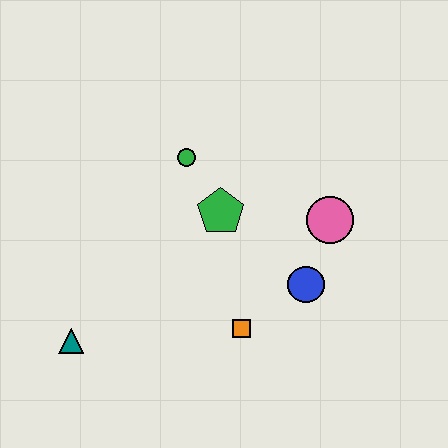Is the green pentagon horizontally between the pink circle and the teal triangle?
Yes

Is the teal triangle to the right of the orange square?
No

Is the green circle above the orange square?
Yes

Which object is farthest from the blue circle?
The teal triangle is farthest from the blue circle.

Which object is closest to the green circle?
The green pentagon is closest to the green circle.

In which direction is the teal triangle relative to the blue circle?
The teal triangle is to the left of the blue circle.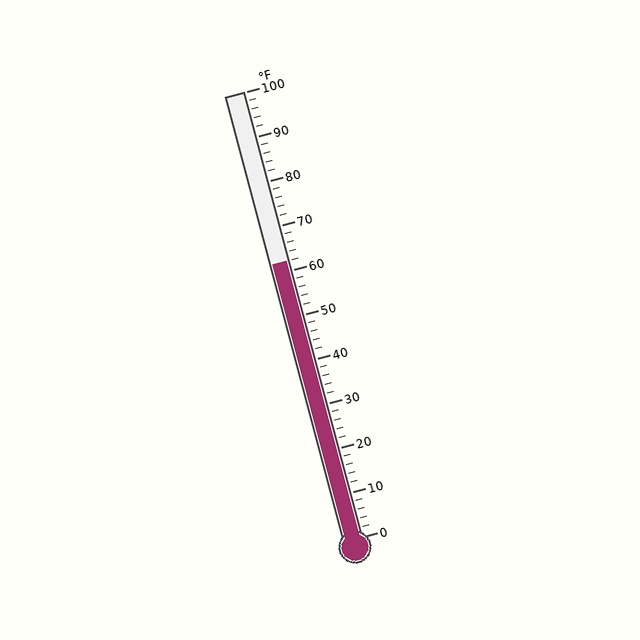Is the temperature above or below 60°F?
The temperature is above 60°F.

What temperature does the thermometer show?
The thermometer shows approximately 62°F.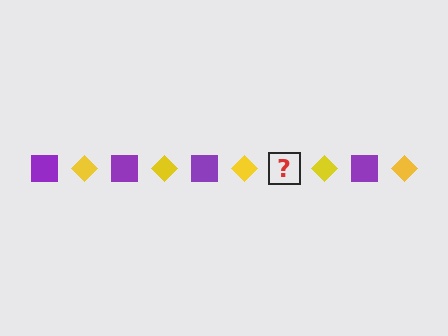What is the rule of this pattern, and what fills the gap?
The rule is that the pattern alternates between purple square and yellow diamond. The gap should be filled with a purple square.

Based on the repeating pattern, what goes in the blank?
The blank should be a purple square.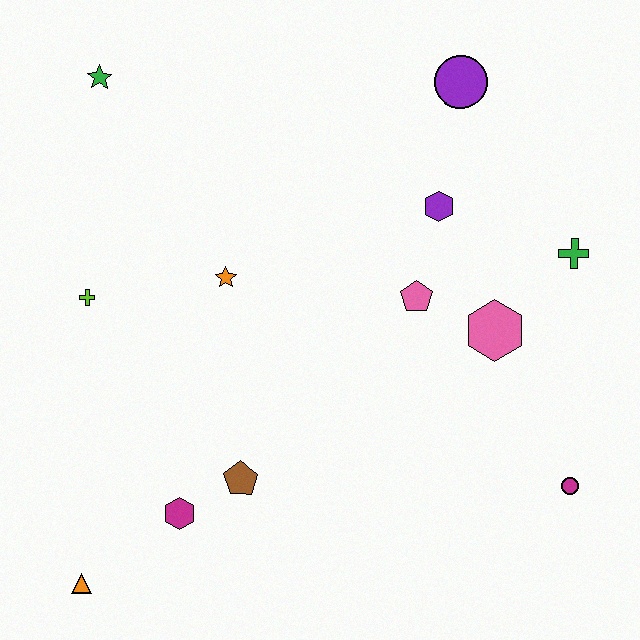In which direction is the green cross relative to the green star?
The green cross is to the right of the green star.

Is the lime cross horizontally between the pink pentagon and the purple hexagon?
No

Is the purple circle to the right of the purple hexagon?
Yes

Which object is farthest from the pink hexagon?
The orange triangle is farthest from the pink hexagon.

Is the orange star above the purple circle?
No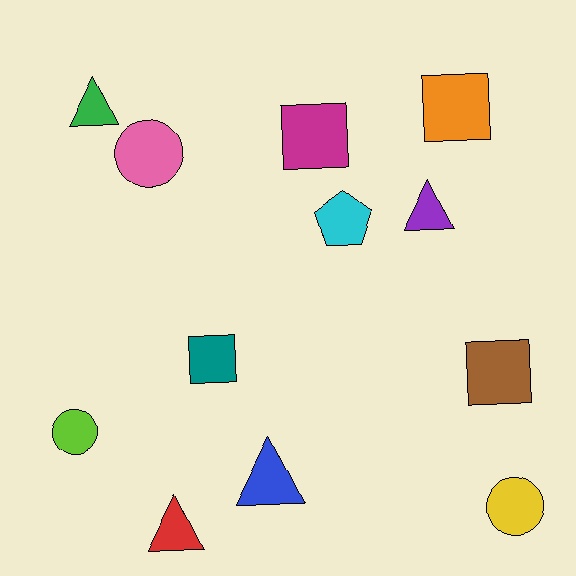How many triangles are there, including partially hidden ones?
There are 4 triangles.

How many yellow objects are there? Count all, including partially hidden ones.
There is 1 yellow object.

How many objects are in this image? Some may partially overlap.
There are 12 objects.